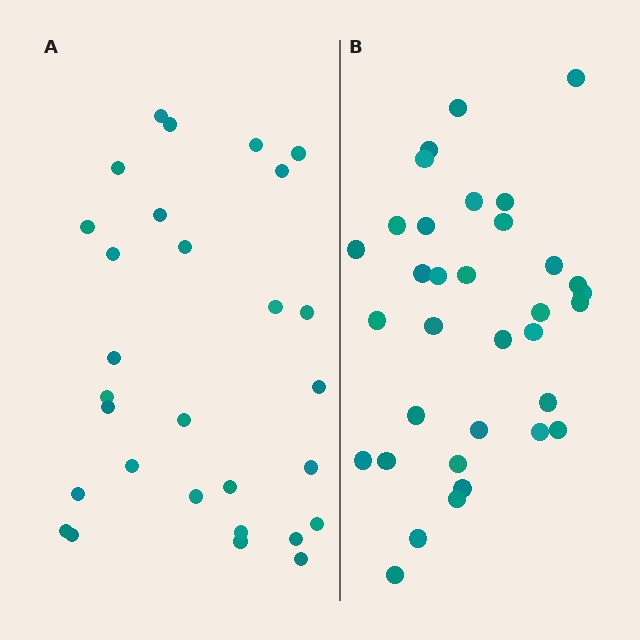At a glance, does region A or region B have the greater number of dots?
Region B (the right region) has more dots.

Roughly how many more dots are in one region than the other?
Region B has about 5 more dots than region A.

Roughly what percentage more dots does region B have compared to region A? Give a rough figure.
About 15% more.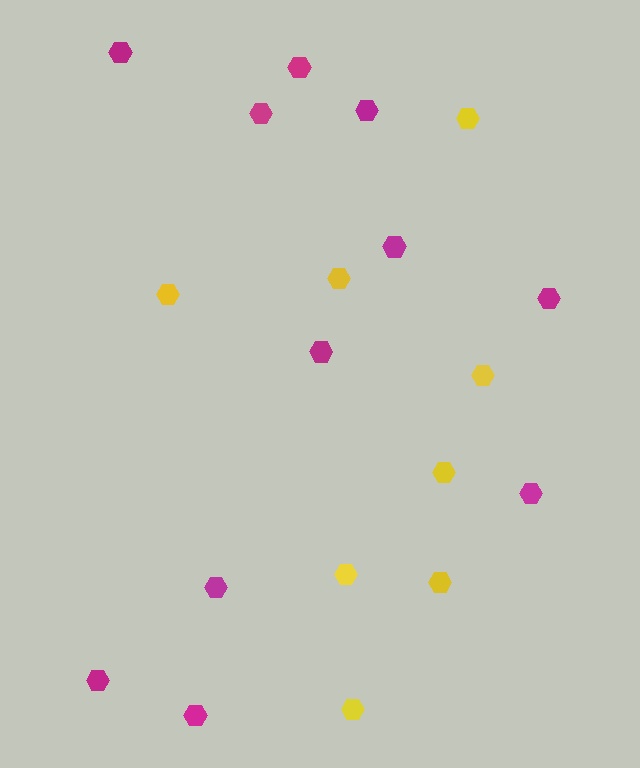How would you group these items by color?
There are 2 groups: one group of yellow hexagons (8) and one group of magenta hexagons (11).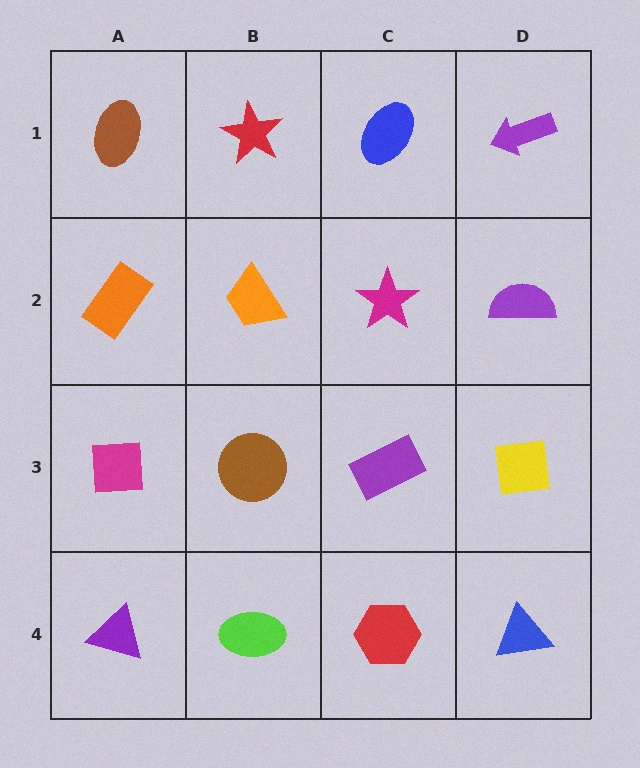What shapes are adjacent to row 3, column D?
A purple semicircle (row 2, column D), a blue triangle (row 4, column D), a purple rectangle (row 3, column C).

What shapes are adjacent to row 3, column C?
A magenta star (row 2, column C), a red hexagon (row 4, column C), a brown circle (row 3, column B), a yellow square (row 3, column D).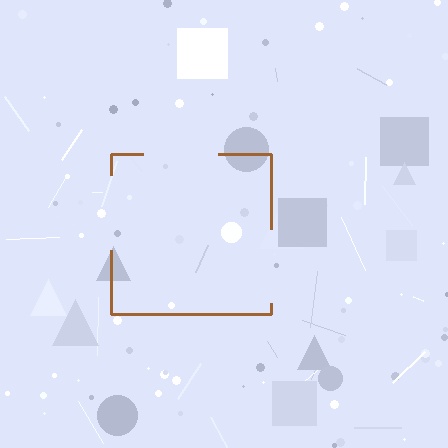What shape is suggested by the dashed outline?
The dashed outline suggests a square.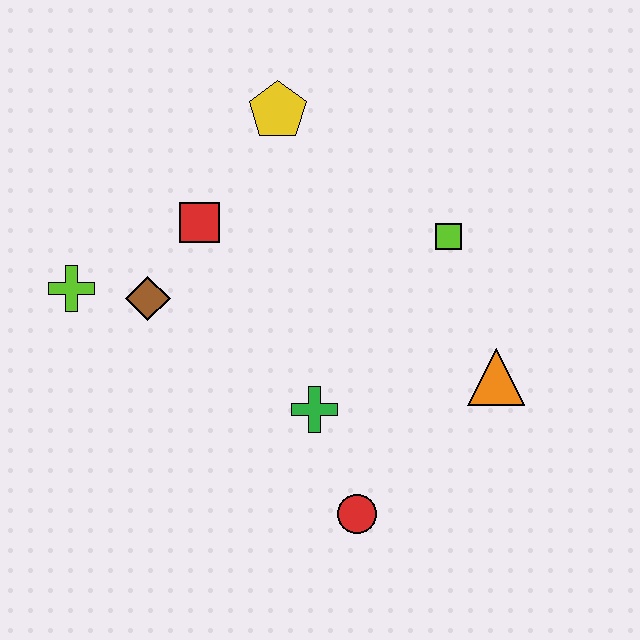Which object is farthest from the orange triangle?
The lime cross is farthest from the orange triangle.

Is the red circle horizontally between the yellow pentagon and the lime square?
Yes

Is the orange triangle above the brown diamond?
No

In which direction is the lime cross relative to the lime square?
The lime cross is to the left of the lime square.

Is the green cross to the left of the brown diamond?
No